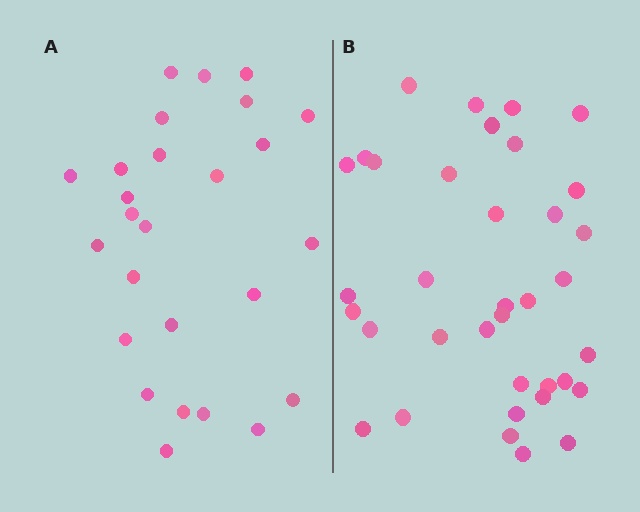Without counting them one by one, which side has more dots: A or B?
Region B (the right region) has more dots.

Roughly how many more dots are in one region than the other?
Region B has roughly 10 or so more dots than region A.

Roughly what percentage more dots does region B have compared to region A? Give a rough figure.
About 40% more.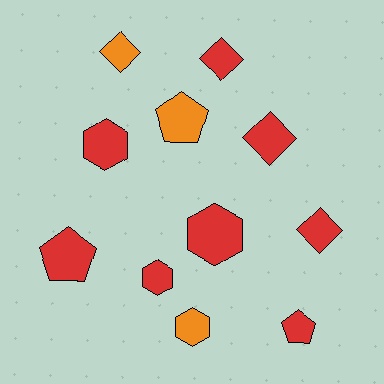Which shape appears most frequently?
Hexagon, with 4 objects.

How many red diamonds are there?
There are 3 red diamonds.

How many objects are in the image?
There are 11 objects.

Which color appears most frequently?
Red, with 8 objects.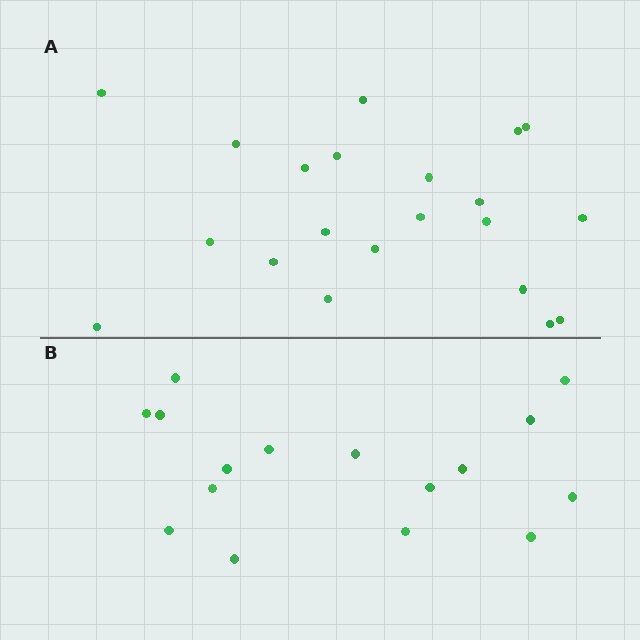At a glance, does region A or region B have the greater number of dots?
Region A (the top region) has more dots.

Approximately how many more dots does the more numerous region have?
Region A has about 5 more dots than region B.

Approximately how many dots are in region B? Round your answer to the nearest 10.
About 20 dots. (The exact count is 16, which rounds to 20.)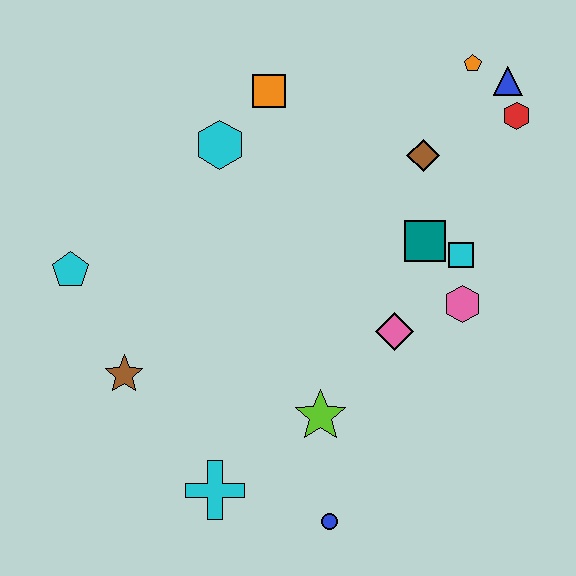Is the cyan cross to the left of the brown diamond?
Yes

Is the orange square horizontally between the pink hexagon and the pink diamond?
No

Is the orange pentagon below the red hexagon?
No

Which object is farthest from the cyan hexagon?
The blue circle is farthest from the cyan hexagon.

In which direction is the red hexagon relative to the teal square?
The red hexagon is above the teal square.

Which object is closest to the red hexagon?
The blue triangle is closest to the red hexagon.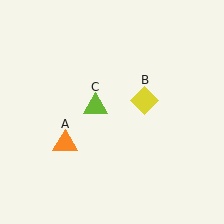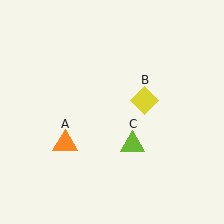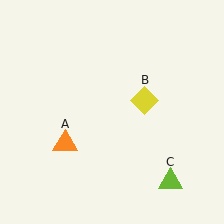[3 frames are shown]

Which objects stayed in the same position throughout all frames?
Orange triangle (object A) and yellow diamond (object B) remained stationary.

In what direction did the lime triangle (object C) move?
The lime triangle (object C) moved down and to the right.